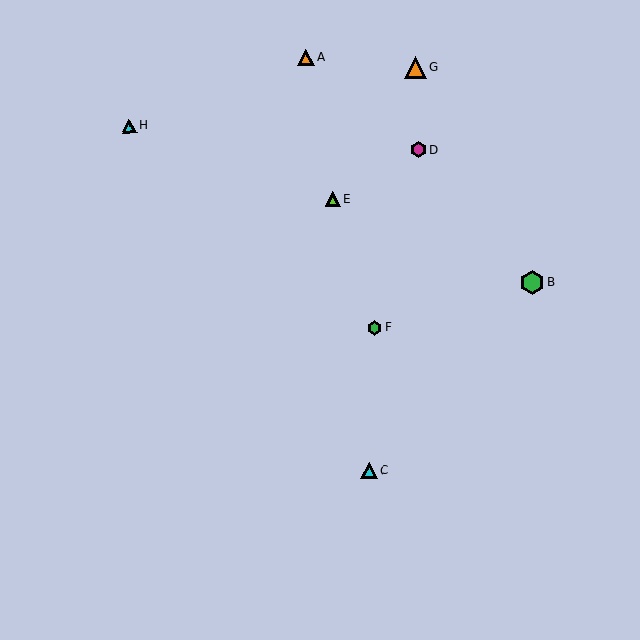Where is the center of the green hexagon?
The center of the green hexagon is at (532, 283).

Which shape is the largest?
The green hexagon (labeled B) is the largest.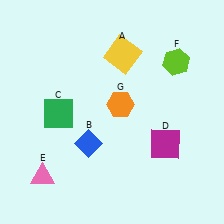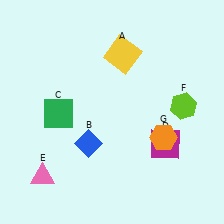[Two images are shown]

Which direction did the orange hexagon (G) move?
The orange hexagon (G) moved right.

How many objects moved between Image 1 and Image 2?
2 objects moved between the two images.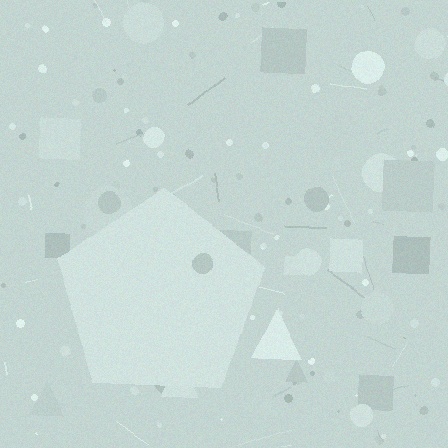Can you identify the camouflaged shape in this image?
The camouflaged shape is a pentagon.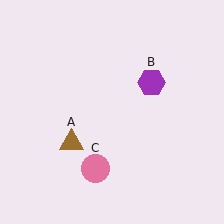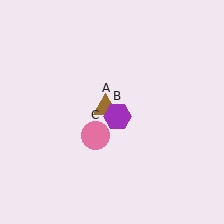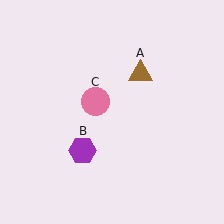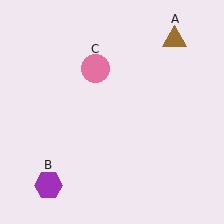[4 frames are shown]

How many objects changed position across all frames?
3 objects changed position: brown triangle (object A), purple hexagon (object B), pink circle (object C).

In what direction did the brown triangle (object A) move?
The brown triangle (object A) moved up and to the right.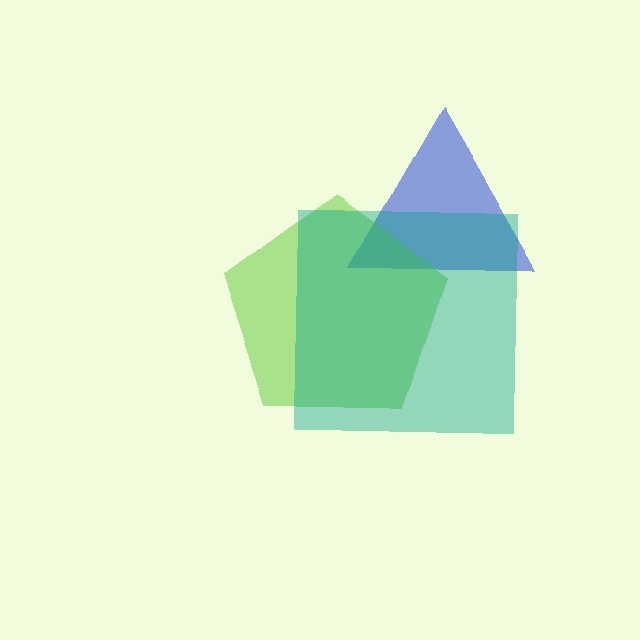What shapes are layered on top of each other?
The layered shapes are: a blue triangle, a lime pentagon, a teal square.